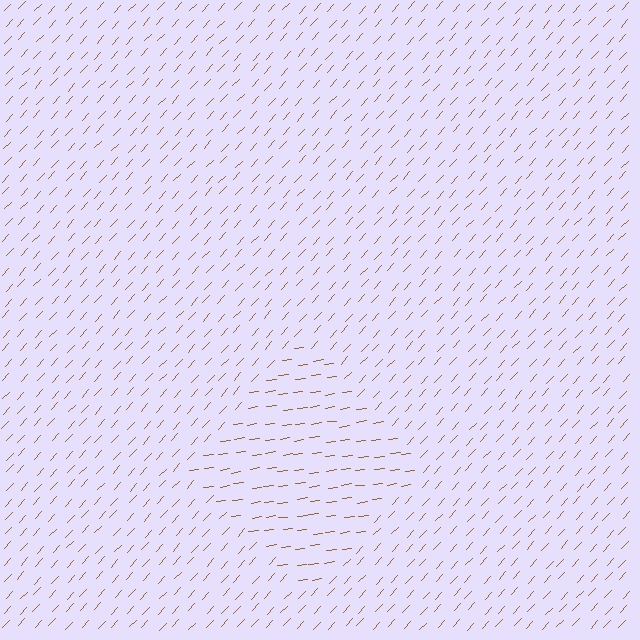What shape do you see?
I see a diamond.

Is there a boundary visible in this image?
Yes, there is a texture boundary formed by a change in line orientation.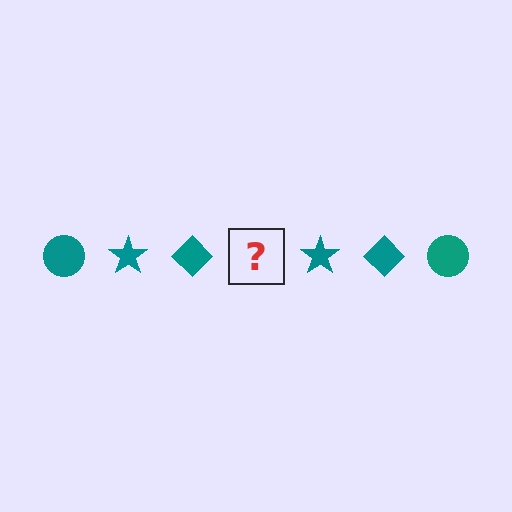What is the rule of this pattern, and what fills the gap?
The rule is that the pattern cycles through circle, star, diamond shapes in teal. The gap should be filled with a teal circle.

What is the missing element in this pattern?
The missing element is a teal circle.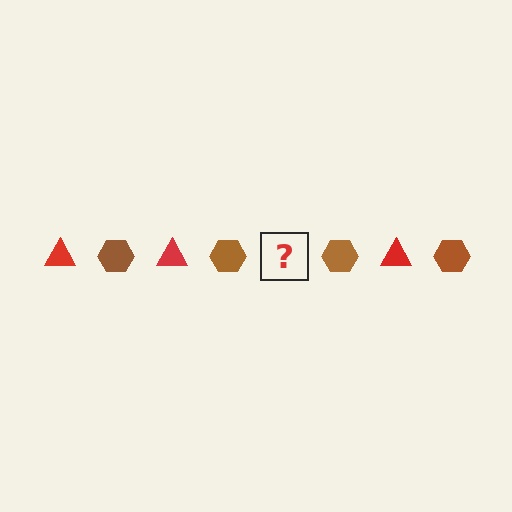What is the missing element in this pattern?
The missing element is a red triangle.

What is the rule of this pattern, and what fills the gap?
The rule is that the pattern alternates between red triangle and brown hexagon. The gap should be filled with a red triangle.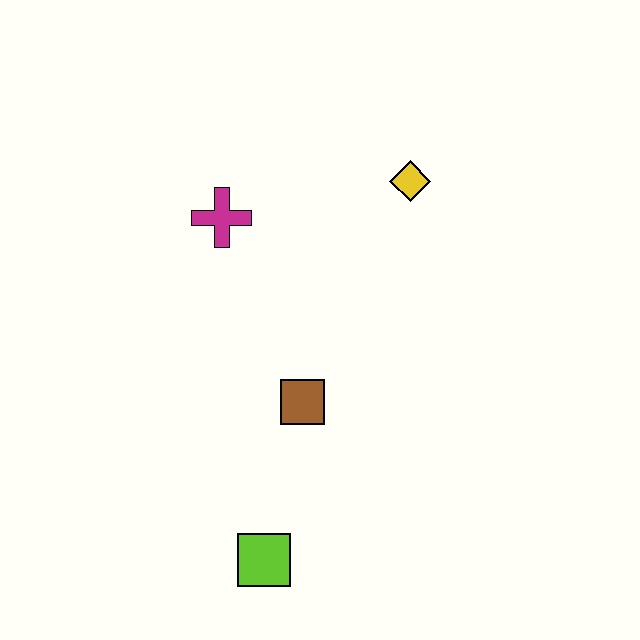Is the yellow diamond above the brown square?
Yes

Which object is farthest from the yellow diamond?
The lime square is farthest from the yellow diamond.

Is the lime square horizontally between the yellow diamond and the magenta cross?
Yes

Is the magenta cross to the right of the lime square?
No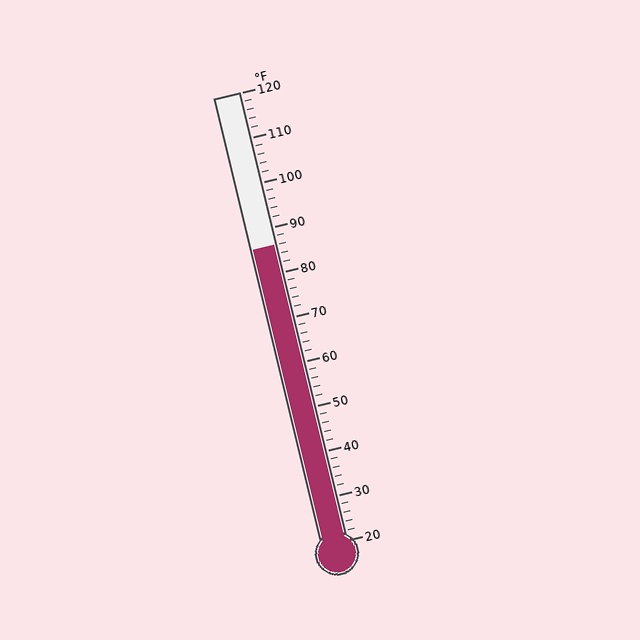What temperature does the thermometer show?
The thermometer shows approximately 86°F.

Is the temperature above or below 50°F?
The temperature is above 50°F.